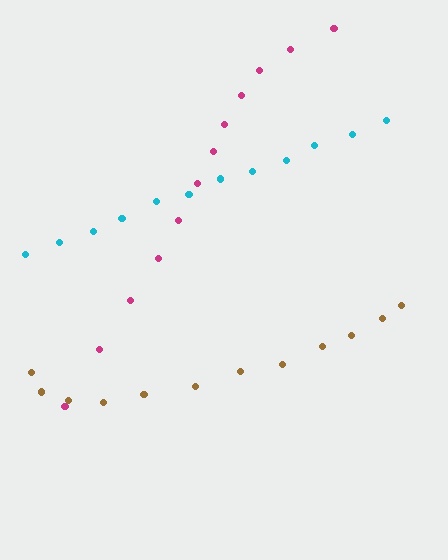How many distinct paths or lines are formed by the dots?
There are 3 distinct paths.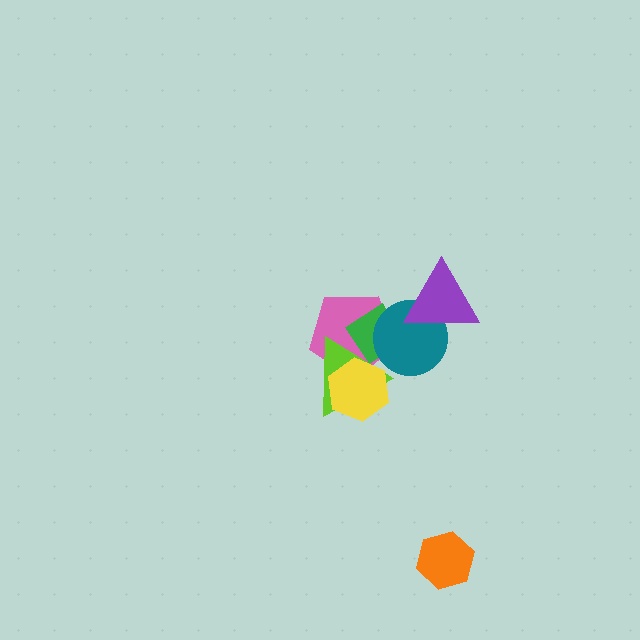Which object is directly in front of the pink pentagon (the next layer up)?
The green diamond is directly in front of the pink pentagon.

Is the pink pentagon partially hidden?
Yes, it is partially covered by another shape.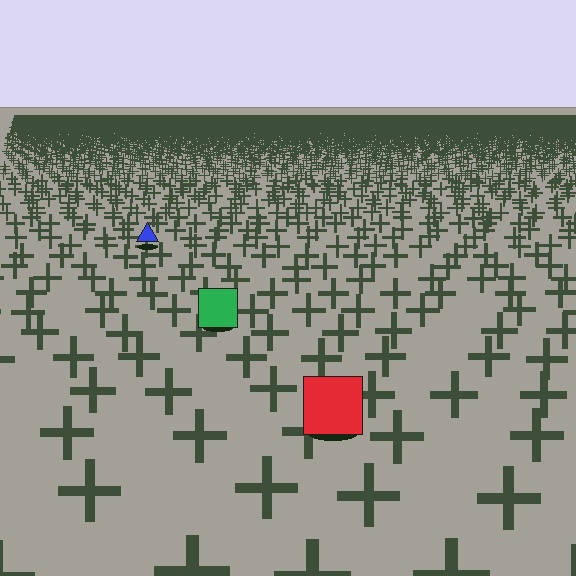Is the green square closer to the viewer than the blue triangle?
Yes. The green square is closer — you can tell from the texture gradient: the ground texture is coarser near it.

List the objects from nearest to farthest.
From nearest to farthest: the red square, the green square, the blue triangle.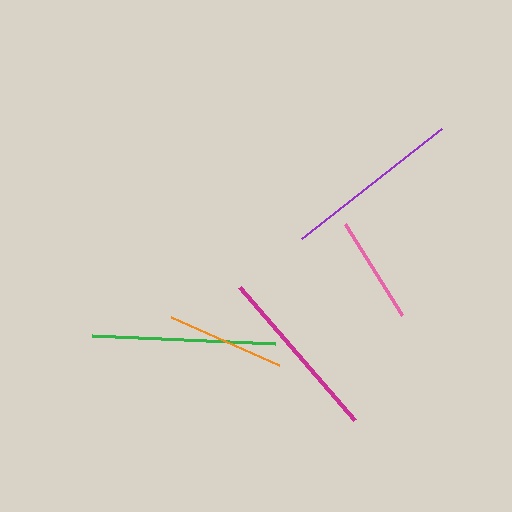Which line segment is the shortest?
The pink line is the shortest at approximately 107 pixels.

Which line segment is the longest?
The green line is the longest at approximately 184 pixels.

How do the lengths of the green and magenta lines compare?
The green and magenta lines are approximately the same length.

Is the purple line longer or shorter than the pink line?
The purple line is longer than the pink line.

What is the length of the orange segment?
The orange segment is approximately 118 pixels long.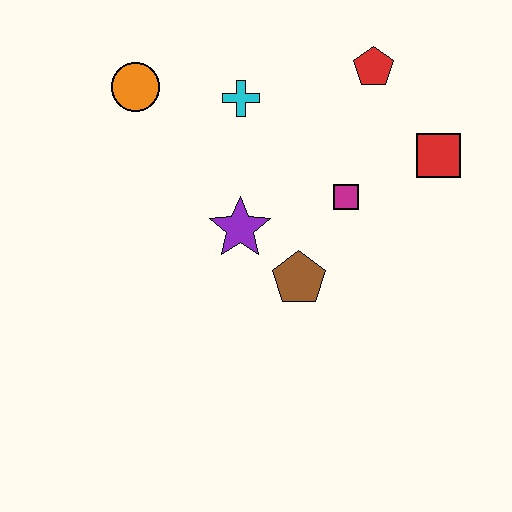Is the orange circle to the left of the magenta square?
Yes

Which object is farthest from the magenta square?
The orange circle is farthest from the magenta square.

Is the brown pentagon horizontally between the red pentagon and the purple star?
Yes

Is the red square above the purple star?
Yes